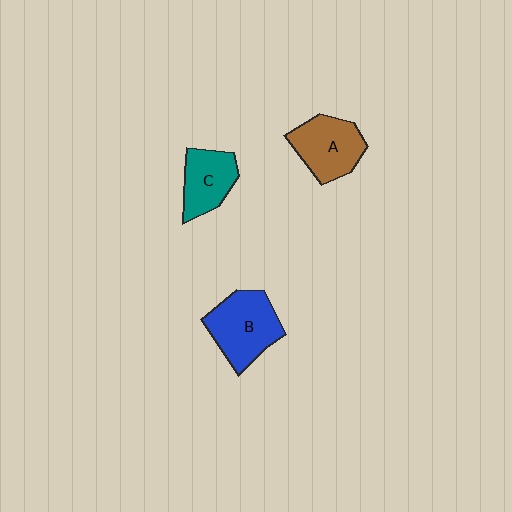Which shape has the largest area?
Shape B (blue).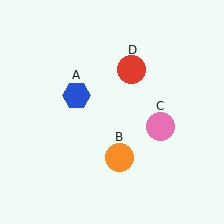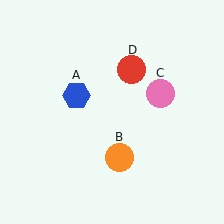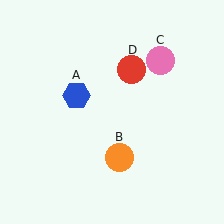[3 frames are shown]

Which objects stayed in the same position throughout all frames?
Blue hexagon (object A) and orange circle (object B) and red circle (object D) remained stationary.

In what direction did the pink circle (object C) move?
The pink circle (object C) moved up.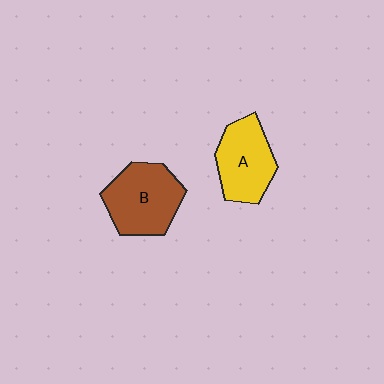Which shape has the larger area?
Shape B (brown).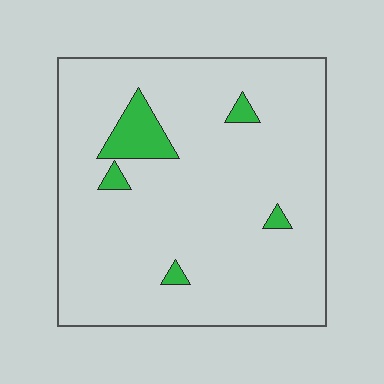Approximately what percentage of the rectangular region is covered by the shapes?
Approximately 5%.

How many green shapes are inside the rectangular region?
5.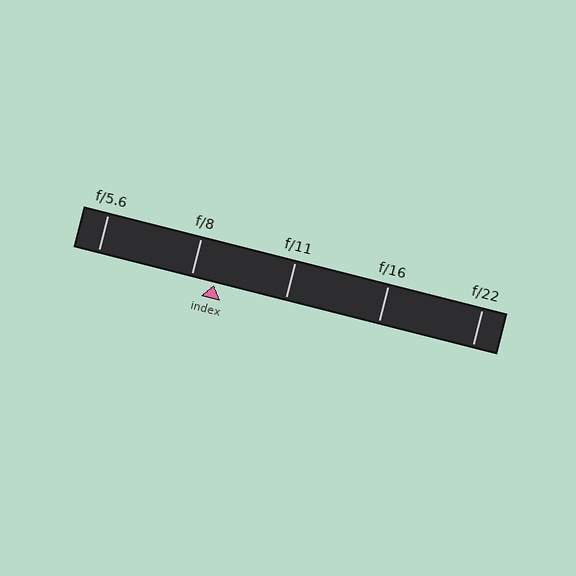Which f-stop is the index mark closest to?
The index mark is closest to f/8.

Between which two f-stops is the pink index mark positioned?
The index mark is between f/8 and f/11.